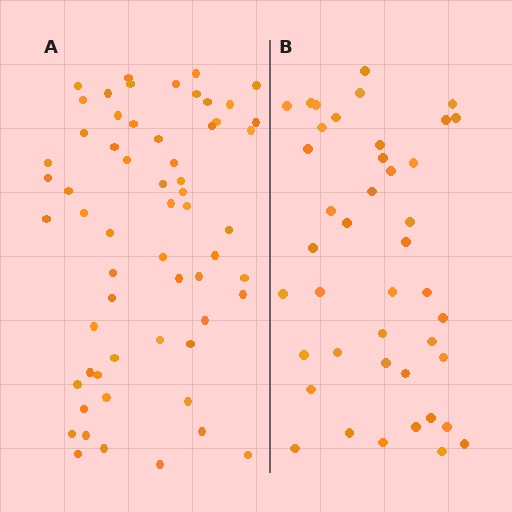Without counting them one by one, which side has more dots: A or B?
Region A (the left region) has more dots.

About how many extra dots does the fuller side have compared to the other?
Region A has approximately 20 more dots than region B.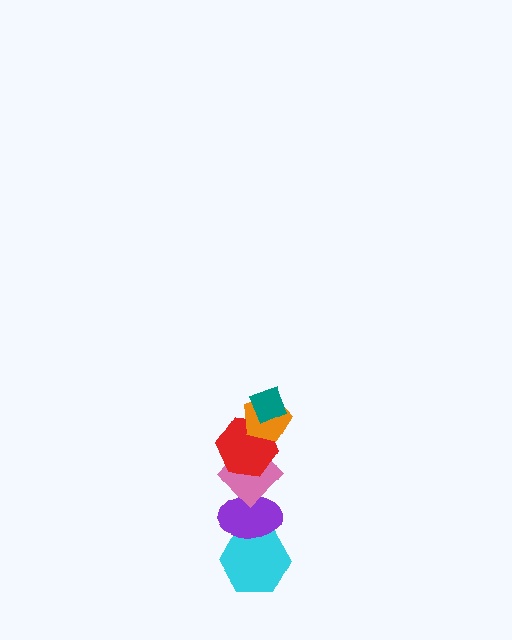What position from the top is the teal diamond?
The teal diamond is 1st from the top.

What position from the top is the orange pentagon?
The orange pentagon is 2nd from the top.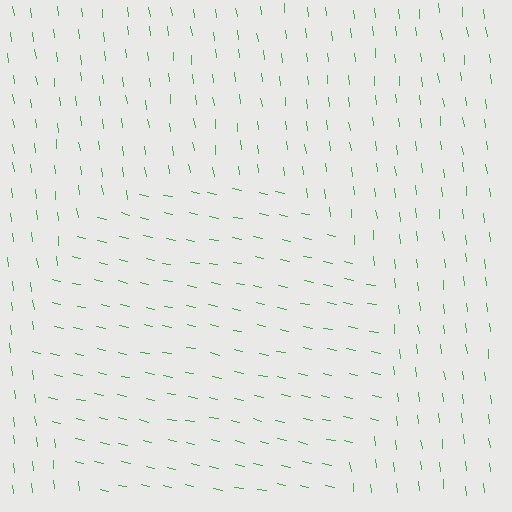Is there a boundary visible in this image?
Yes, there is a texture boundary formed by a change in line orientation.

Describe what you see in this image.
The image is filled with small green line segments. A circle region in the image has lines oriented differently from the surrounding lines, creating a visible texture boundary.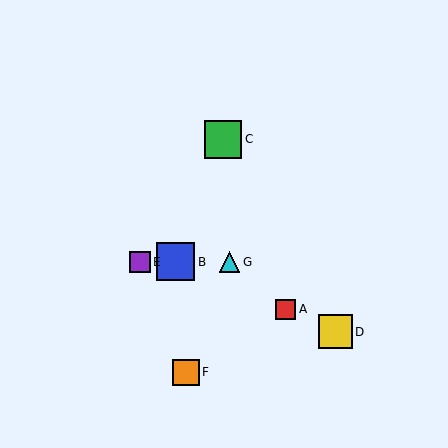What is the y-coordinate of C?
Object C is at y≈139.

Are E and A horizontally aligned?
No, E is at y≈262 and A is at y≈309.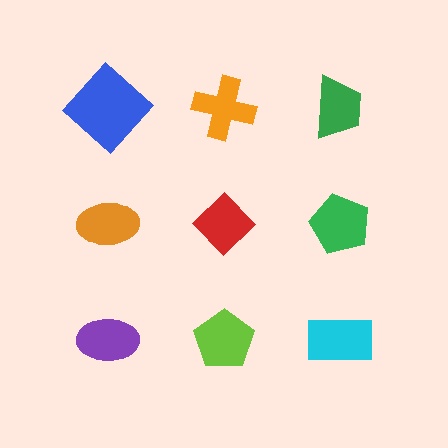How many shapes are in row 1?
3 shapes.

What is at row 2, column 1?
An orange ellipse.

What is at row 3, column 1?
A purple ellipse.